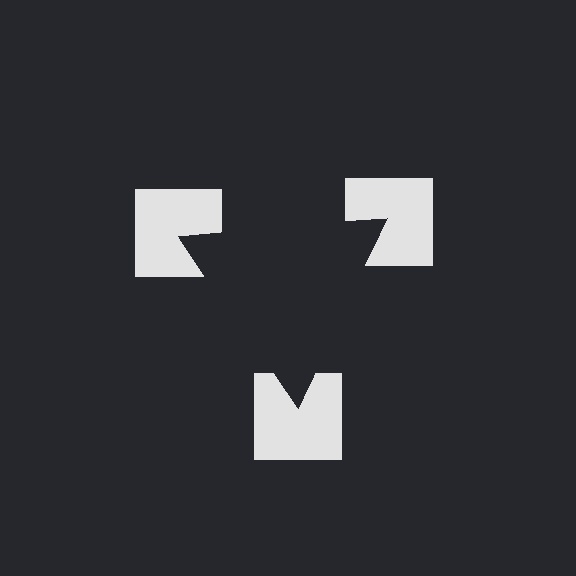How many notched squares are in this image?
There are 3 — one at each vertex of the illusory triangle.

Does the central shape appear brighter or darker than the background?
It typically appears slightly darker than the background, even though no actual brightness change is drawn.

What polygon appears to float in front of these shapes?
An illusory triangle — its edges are inferred from the aligned wedge cuts in the notched squares, not physically drawn.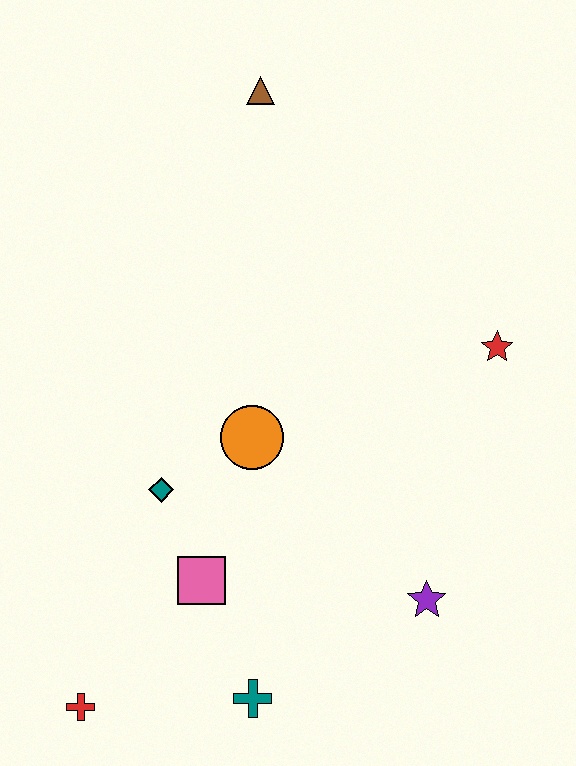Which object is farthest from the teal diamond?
The brown triangle is farthest from the teal diamond.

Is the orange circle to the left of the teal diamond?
No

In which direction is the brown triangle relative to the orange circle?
The brown triangle is above the orange circle.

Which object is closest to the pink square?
The teal diamond is closest to the pink square.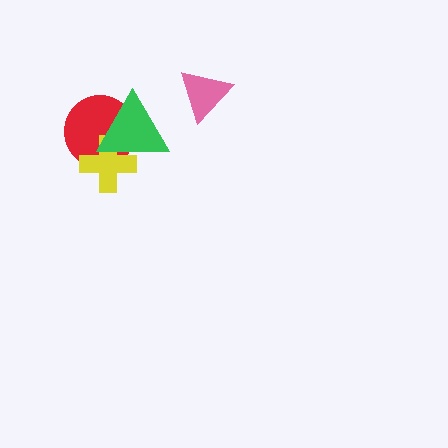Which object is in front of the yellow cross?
The green triangle is in front of the yellow cross.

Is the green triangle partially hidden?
No, no other shape covers it.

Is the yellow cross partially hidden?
Yes, it is partially covered by another shape.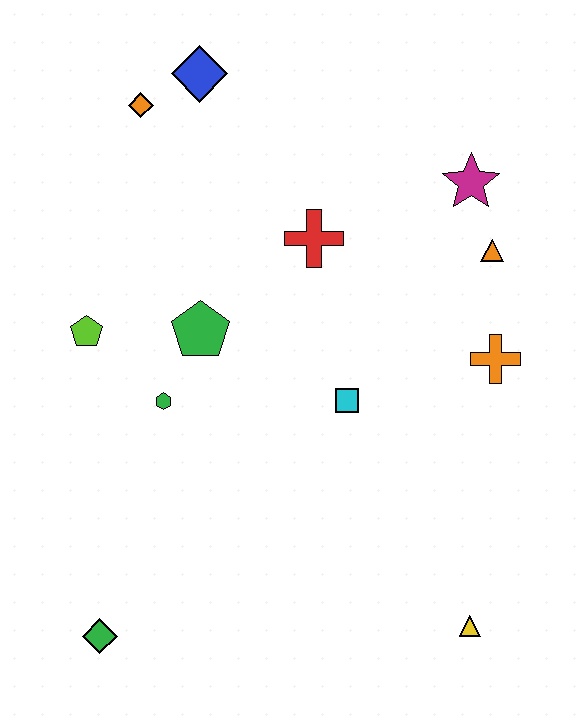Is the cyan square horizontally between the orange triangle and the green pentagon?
Yes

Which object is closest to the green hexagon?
The green pentagon is closest to the green hexagon.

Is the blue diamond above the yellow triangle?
Yes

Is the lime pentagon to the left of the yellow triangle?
Yes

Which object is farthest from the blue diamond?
The yellow triangle is farthest from the blue diamond.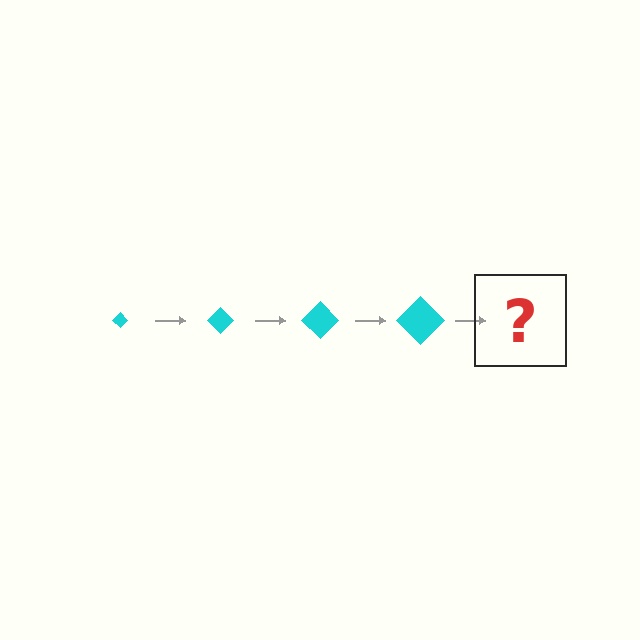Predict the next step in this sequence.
The next step is a cyan diamond, larger than the previous one.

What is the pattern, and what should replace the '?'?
The pattern is that the diamond gets progressively larger each step. The '?' should be a cyan diamond, larger than the previous one.